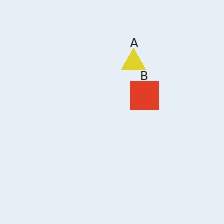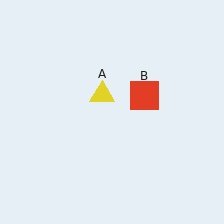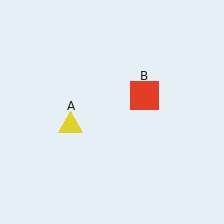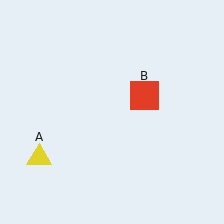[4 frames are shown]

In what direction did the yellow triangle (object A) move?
The yellow triangle (object A) moved down and to the left.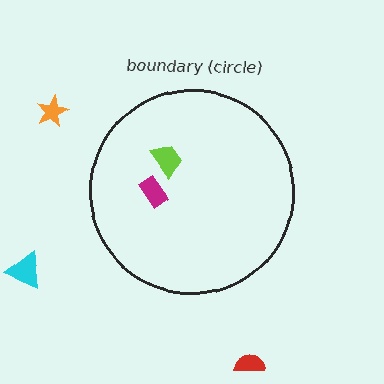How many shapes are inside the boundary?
2 inside, 3 outside.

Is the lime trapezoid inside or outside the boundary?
Inside.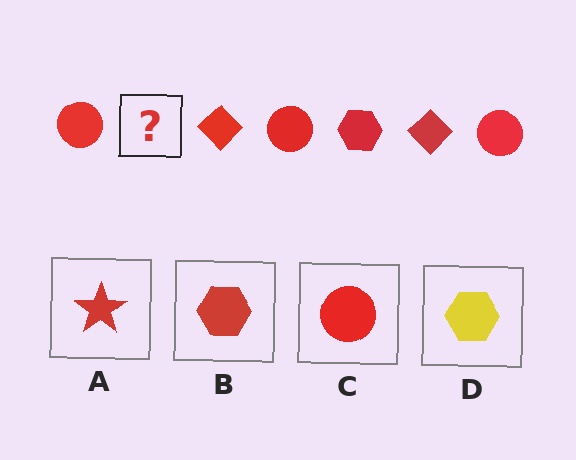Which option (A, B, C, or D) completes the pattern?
B.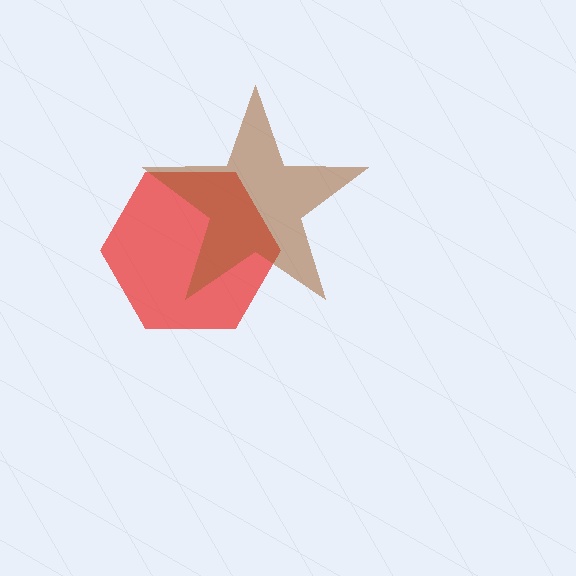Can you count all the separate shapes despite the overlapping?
Yes, there are 2 separate shapes.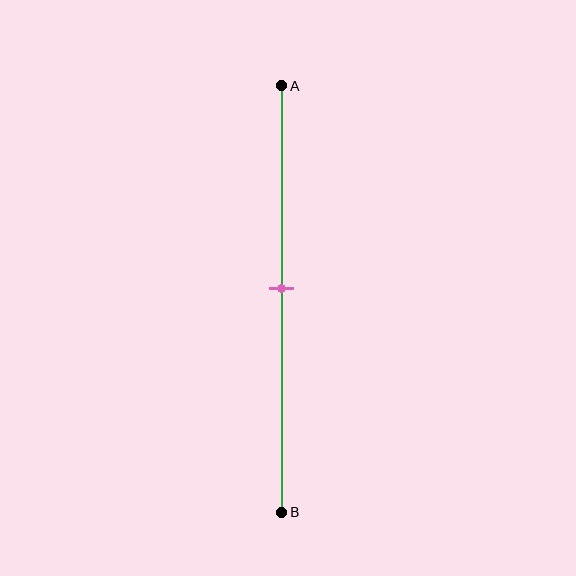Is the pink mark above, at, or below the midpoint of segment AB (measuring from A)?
The pink mark is approximately at the midpoint of segment AB.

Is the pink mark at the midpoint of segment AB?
Yes, the mark is approximately at the midpoint.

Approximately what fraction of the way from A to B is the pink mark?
The pink mark is approximately 50% of the way from A to B.